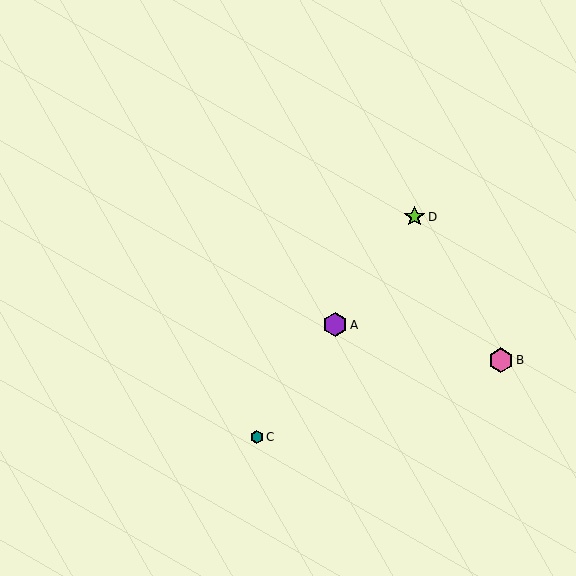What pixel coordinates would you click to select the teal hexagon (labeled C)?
Click at (257, 437) to select the teal hexagon C.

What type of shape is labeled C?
Shape C is a teal hexagon.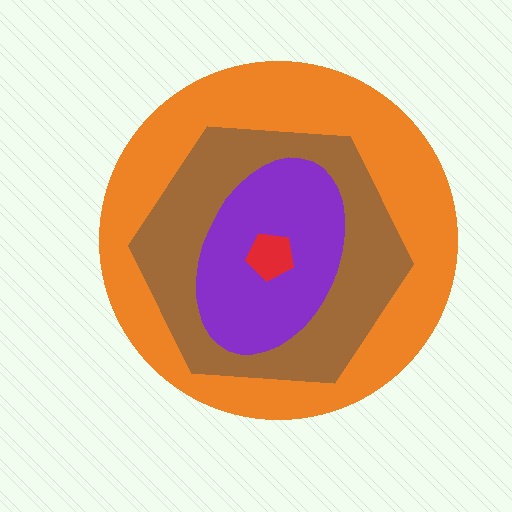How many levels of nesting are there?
4.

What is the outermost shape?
The orange circle.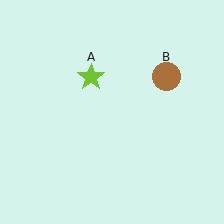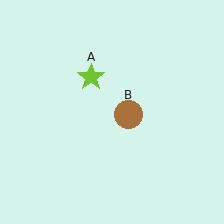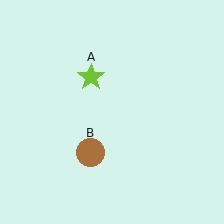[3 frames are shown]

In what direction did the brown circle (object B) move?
The brown circle (object B) moved down and to the left.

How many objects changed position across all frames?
1 object changed position: brown circle (object B).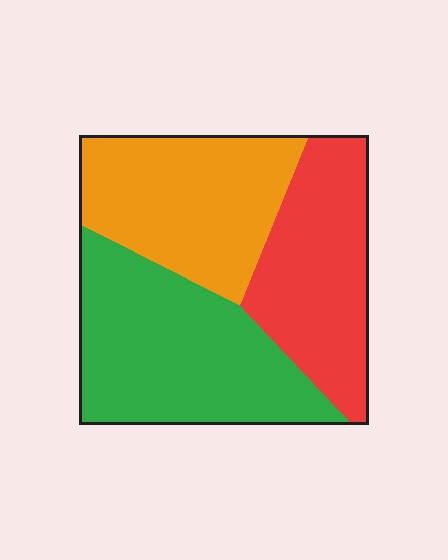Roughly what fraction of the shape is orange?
Orange takes up about one third (1/3) of the shape.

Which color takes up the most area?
Green, at roughly 40%.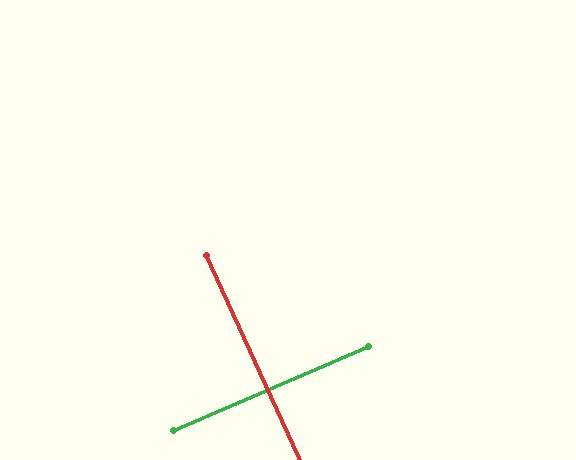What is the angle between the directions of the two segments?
Approximately 89 degrees.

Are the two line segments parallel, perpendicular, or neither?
Perpendicular — they meet at approximately 89°.